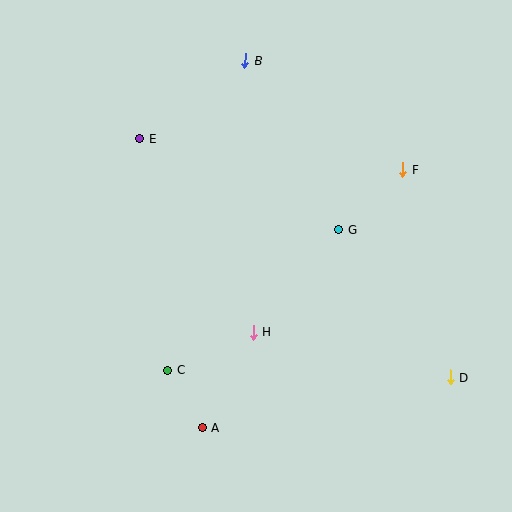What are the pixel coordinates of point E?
Point E is at (139, 138).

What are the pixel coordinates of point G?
Point G is at (338, 230).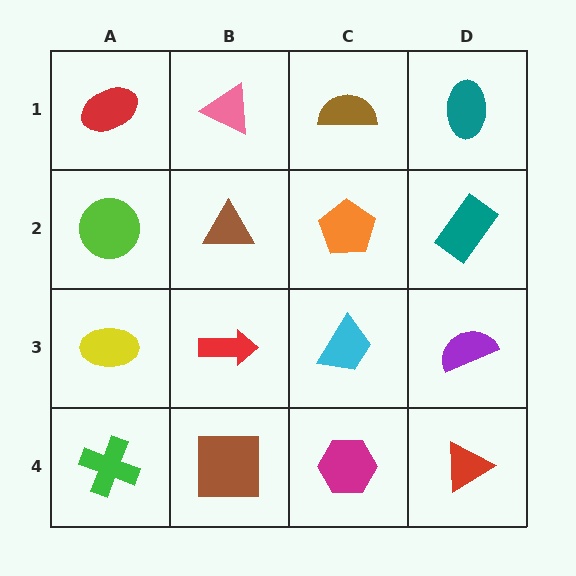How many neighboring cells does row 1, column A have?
2.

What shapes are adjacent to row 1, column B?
A brown triangle (row 2, column B), a red ellipse (row 1, column A), a brown semicircle (row 1, column C).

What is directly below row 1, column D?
A teal rectangle.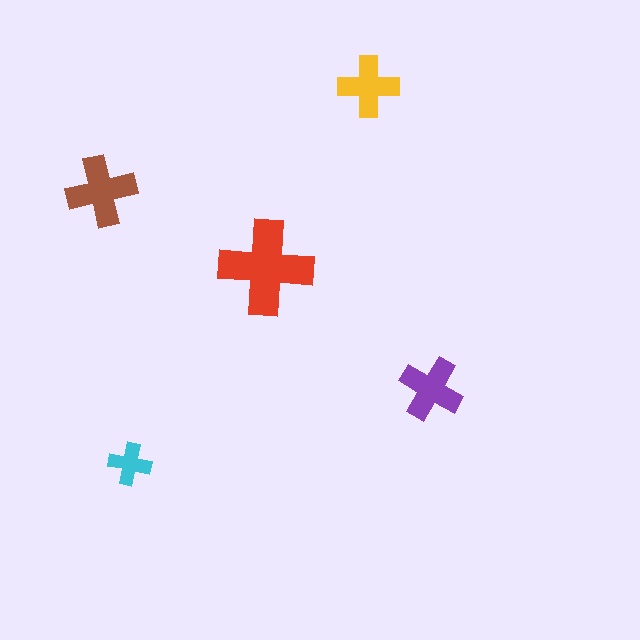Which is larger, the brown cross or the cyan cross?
The brown one.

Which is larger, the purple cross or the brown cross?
The brown one.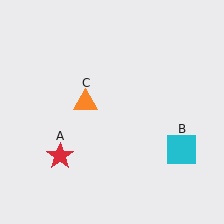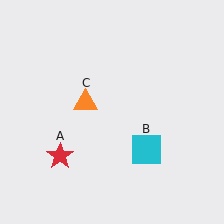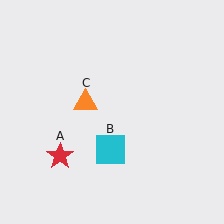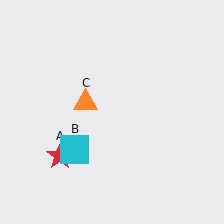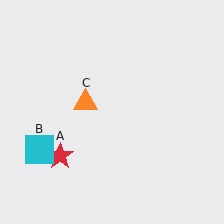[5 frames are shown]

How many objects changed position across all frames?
1 object changed position: cyan square (object B).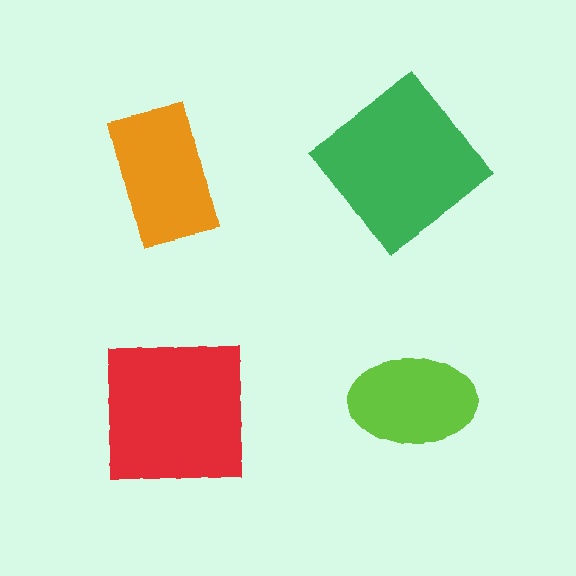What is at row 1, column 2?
A green diamond.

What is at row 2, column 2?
A lime ellipse.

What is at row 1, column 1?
An orange rectangle.